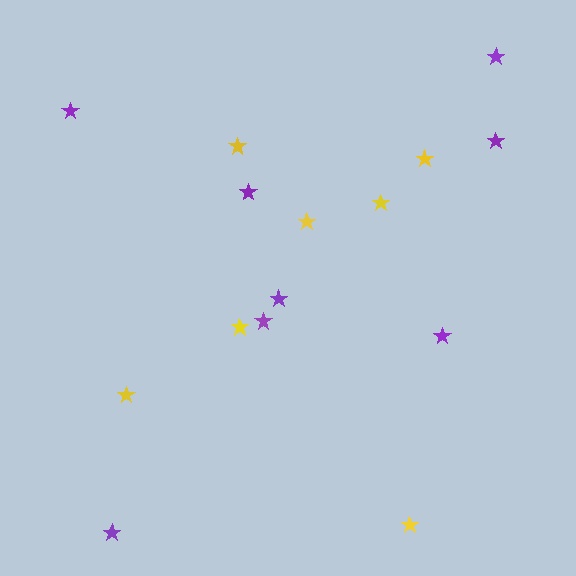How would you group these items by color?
There are 2 groups: one group of yellow stars (7) and one group of purple stars (8).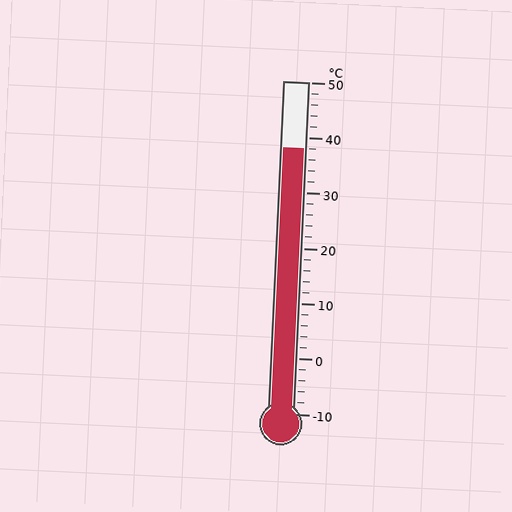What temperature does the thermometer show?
The thermometer shows approximately 38°C.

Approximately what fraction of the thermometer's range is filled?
The thermometer is filled to approximately 80% of its range.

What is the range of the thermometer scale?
The thermometer scale ranges from -10°C to 50°C.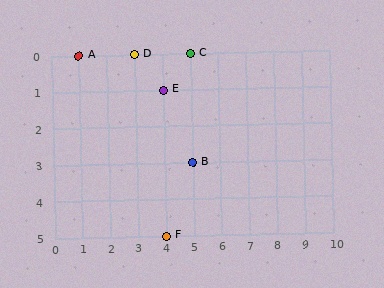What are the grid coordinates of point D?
Point D is at grid coordinates (3, 0).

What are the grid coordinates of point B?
Point B is at grid coordinates (5, 3).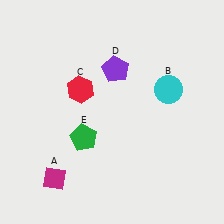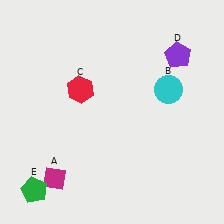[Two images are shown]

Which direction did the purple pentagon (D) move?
The purple pentagon (D) moved right.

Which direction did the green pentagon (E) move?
The green pentagon (E) moved down.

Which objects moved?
The objects that moved are: the purple pentagon (D), the green pentagon (E).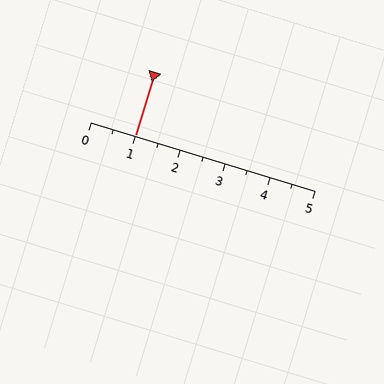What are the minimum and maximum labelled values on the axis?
The axis runs from 0 to 5.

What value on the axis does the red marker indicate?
The marker indicates approximately 1.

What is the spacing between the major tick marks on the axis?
The major ticks are spaced 1 apart.